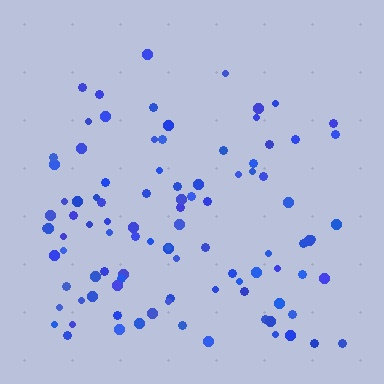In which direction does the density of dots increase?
From top to bottom, with the bottom side densest.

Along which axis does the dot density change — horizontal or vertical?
Vertical.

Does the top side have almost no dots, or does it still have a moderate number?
Still a moderate number, just noticeably fewer than the bottom.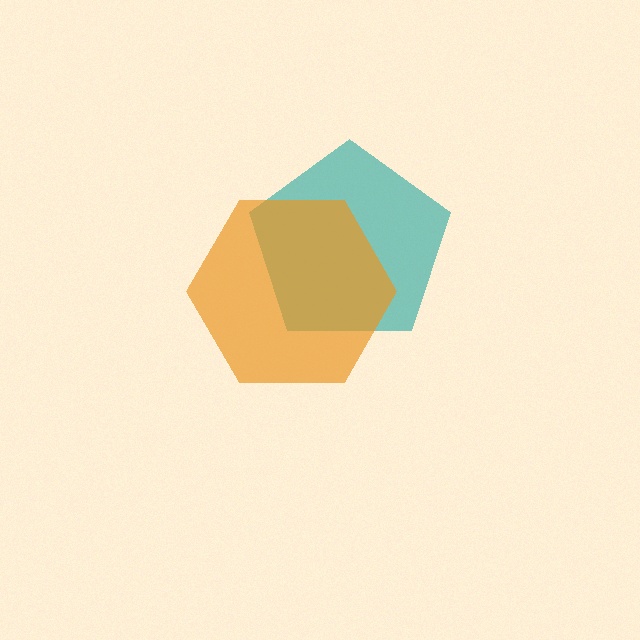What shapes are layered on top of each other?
The layered shapes are: a teal pentagon, an orange hexagon.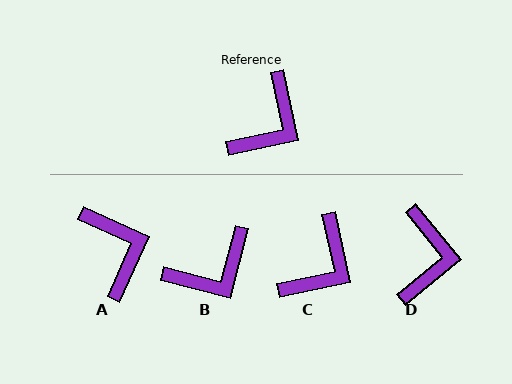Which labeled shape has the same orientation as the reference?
C.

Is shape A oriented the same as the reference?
No, it is off by about 54 degrees.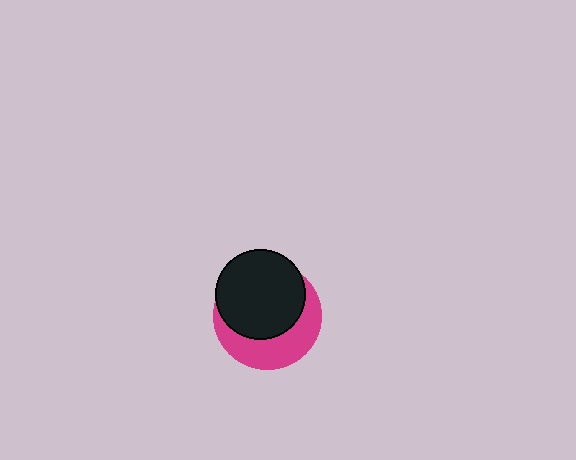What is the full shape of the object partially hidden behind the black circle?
The partially hidden object is a magenta circle.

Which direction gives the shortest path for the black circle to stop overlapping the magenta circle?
Moving toward the upper-left gives the shortest separation.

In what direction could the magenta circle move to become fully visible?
The magenta circle could move toward the lower-right. That would shift it out from behind the black circle entirely.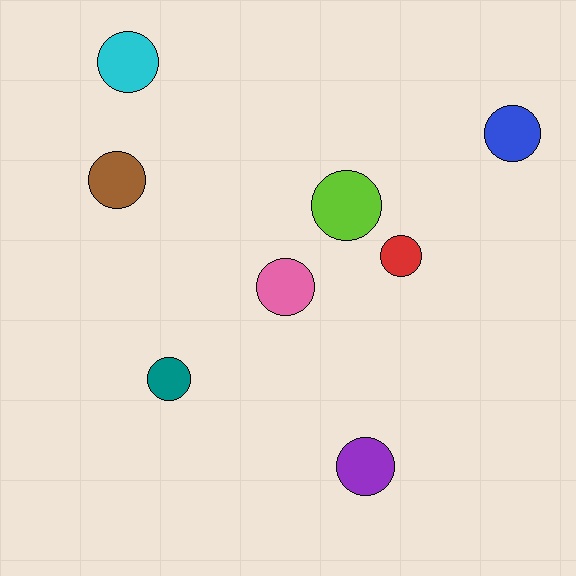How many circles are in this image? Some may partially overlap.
There are 8 circles.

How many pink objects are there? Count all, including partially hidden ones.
There is 1 pink object.